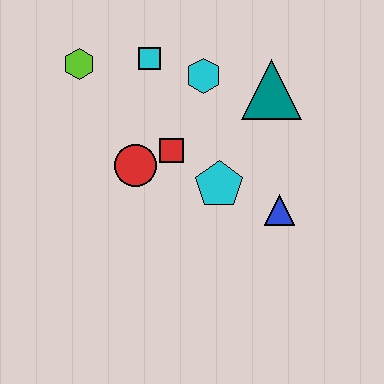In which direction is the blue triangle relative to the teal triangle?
The blue triangle is below the teal triangle.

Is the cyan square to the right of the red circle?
Yes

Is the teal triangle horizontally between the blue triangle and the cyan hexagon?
Yes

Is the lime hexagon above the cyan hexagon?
Yes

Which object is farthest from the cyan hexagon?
The blue triangle is farthest from the cyan hexagon.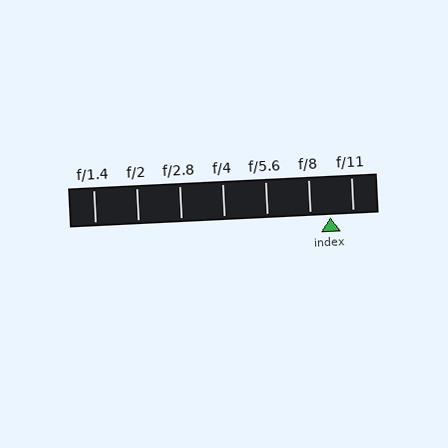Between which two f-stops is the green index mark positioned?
The index mark is between f/8 and f/11.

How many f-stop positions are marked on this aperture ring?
There are 7 f-stop positions marked.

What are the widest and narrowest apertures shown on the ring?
The widest aperture shown is f/1.4 and the narrowest is f/11.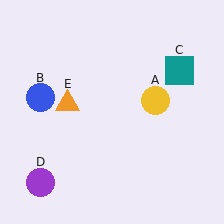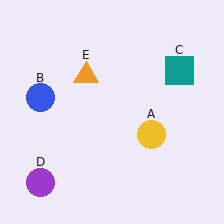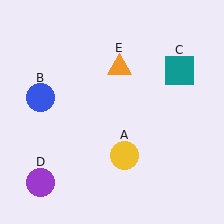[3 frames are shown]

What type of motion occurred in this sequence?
The yellow circle (object A), orange triangle (object E) rotated clockwise around the center of the scene.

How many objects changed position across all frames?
2 objects changed position: yellow circle (object A), orange triangle (object E).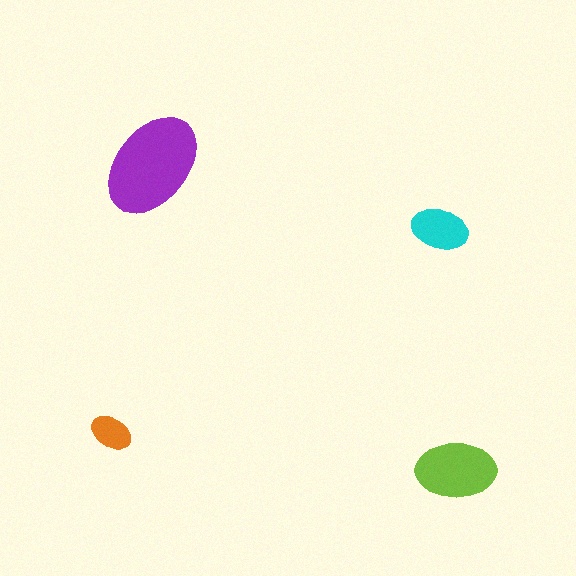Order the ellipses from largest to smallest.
the purple one, the lime one, the cyan one, the orange one.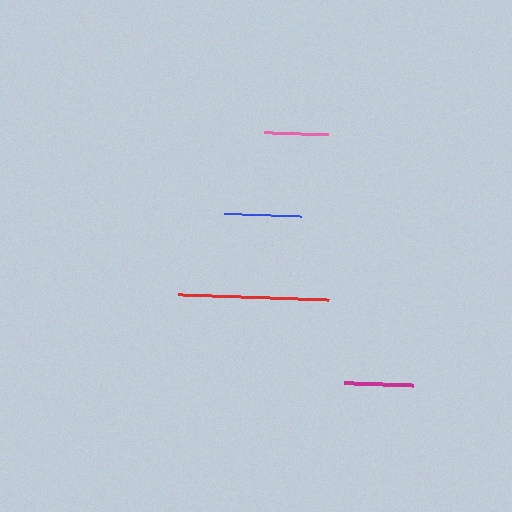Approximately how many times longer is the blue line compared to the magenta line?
The blue line is approximately 1.1 times the length of the magenta line.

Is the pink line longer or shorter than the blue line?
The blue line is longer than the pink line.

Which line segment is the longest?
The red line is the longest at approximately 151 pixels.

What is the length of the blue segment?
The blue segment is approximately 77 pixels long.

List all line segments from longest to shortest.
From longest to shortest: red, blue, magenta, pink.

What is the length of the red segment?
The red segment is approximately 151 pixels long.